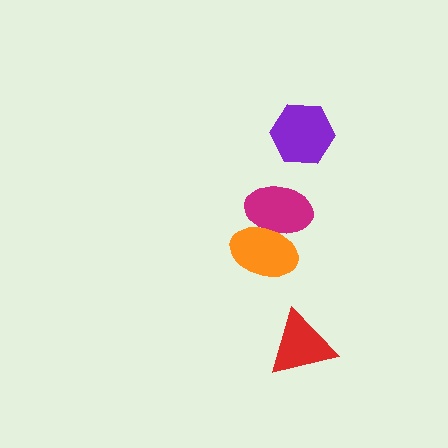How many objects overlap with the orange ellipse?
1 object overlaps with the orange ellipse.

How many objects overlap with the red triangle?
0 objects overlap with the red triangle.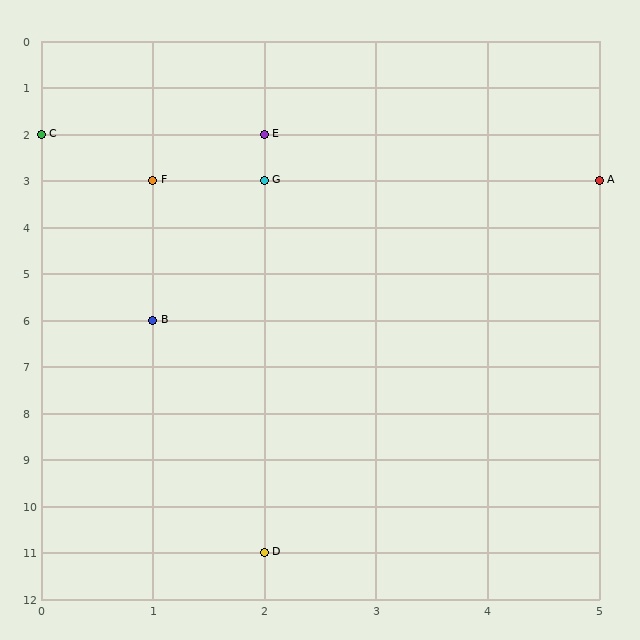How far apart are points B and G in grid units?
Points B and G are 1 column and 3 rows apart (about 3.2 grid units diagonally).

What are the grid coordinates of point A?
Point A is at grid coordinates (5, 3).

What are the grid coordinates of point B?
Point B is at grid coordinates (1, 6).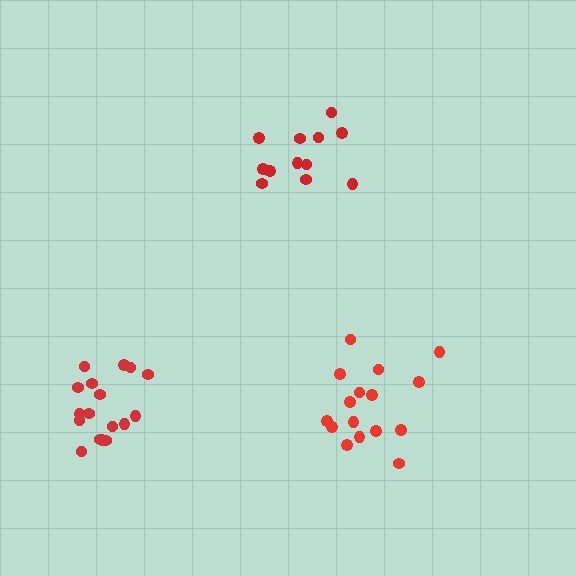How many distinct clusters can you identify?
There are 3 distinct clusters.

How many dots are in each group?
Group 1: 17 dots, Group 2: 12 dots, Group 3: 17 dots (46 total).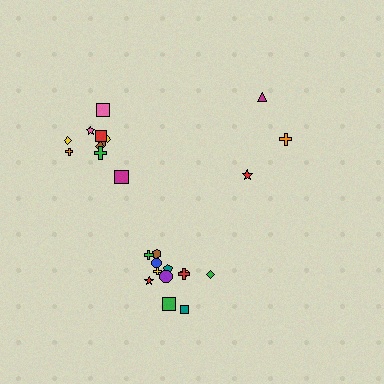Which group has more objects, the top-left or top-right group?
The top-left group.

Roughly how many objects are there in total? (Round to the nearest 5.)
Roughly 25 objects in total.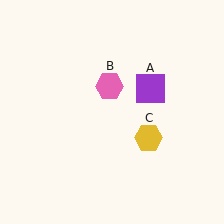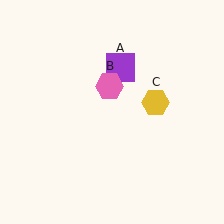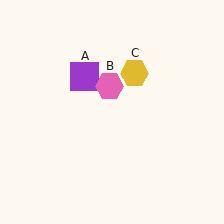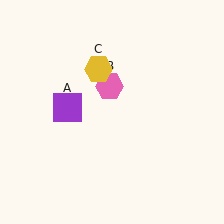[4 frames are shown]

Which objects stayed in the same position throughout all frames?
Pink hexagon (object B) remained stationary.